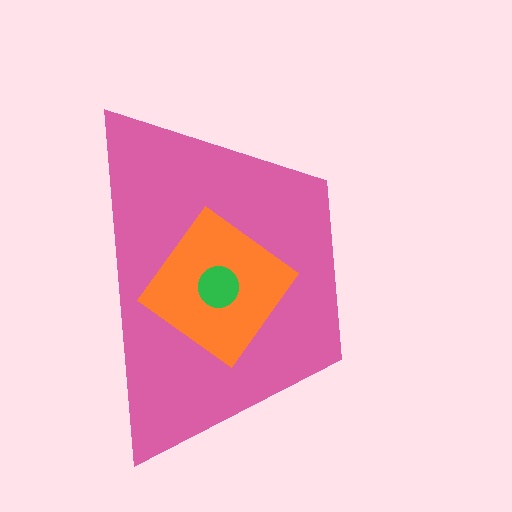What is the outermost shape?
The pink trapezoid.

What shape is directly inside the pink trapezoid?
The orange diamond.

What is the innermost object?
The green circle.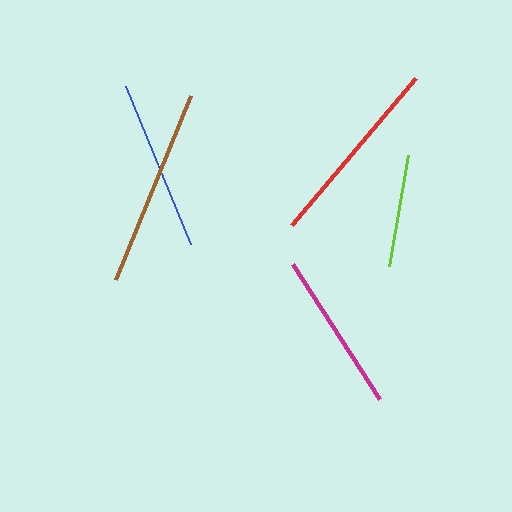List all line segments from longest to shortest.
From longest to shortest: brown, red, blue, magenta, lime.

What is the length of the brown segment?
The brown segment is approximately 199 pixels long.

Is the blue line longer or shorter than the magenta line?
The blue line is longer than the magenta line.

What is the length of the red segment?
The red segment is approximately 192 pixels long.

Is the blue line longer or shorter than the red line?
The red line is longer than the blue line.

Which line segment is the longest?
The brown line is the longest at approximately 199 pixels.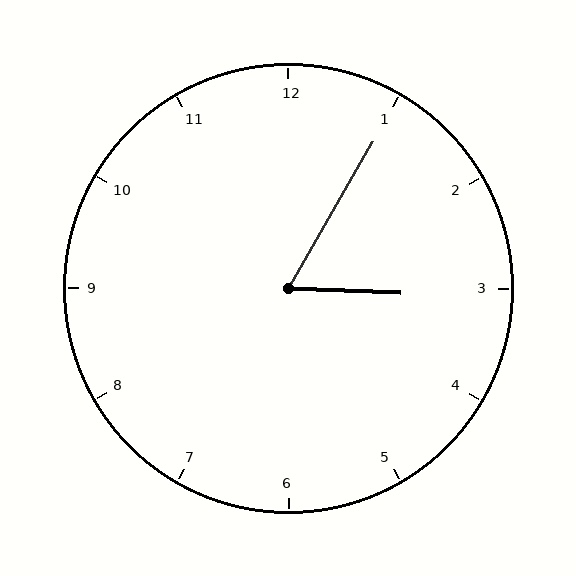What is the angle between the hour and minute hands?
Approximately 62 degrees.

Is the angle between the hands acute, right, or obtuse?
It is acute.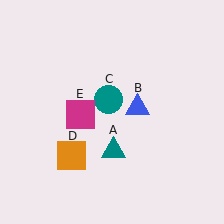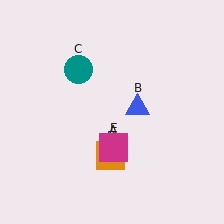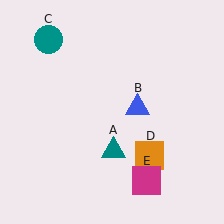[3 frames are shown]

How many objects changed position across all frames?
3 objects changed position: teal circle (object C), orange square (object D), magenta square (object E).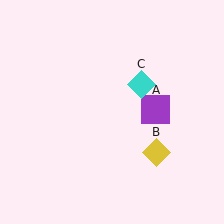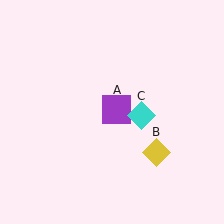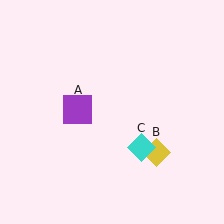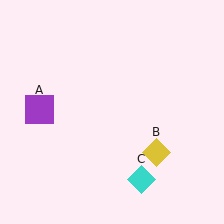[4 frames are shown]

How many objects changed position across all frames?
2 objects changed position: purple square (object A), cyan diamond (object C).